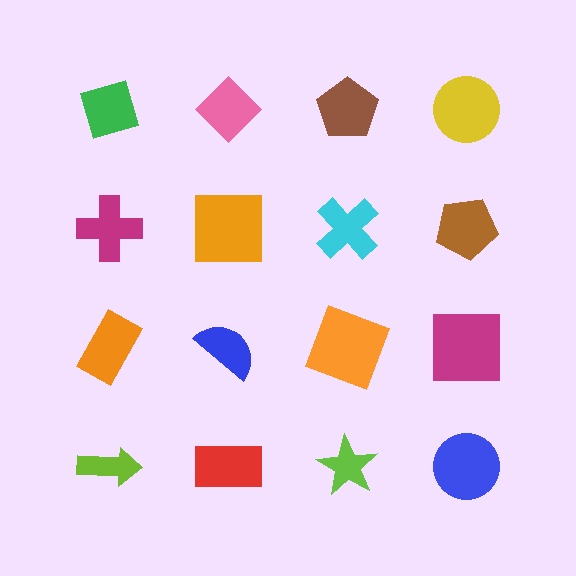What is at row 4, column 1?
A lime arrow.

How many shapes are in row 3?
4 shapes.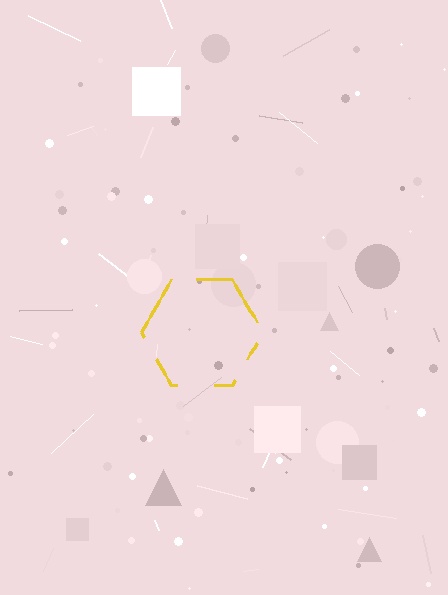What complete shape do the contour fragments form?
The contour fragments form a hexagon.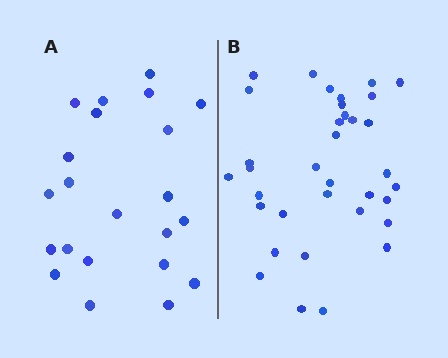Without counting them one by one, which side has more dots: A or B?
Region B (the right region) has more dots.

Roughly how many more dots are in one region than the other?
Region B has approximately 15 more dots than region A.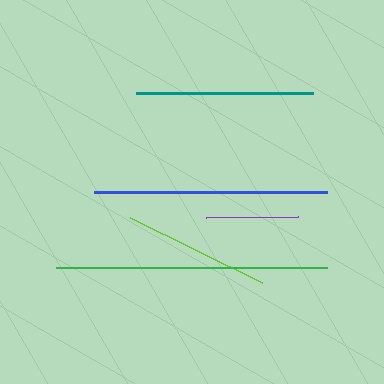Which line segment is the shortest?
The purple line is the shortest at approximately 92 pixels.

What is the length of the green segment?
The green segment is approximately 271 pixels long.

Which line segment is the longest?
The green line is the longest at approximately 271 pixels.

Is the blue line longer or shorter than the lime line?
The blue line is longer than the lime line.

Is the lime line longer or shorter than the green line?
The green line is longer than the lime line.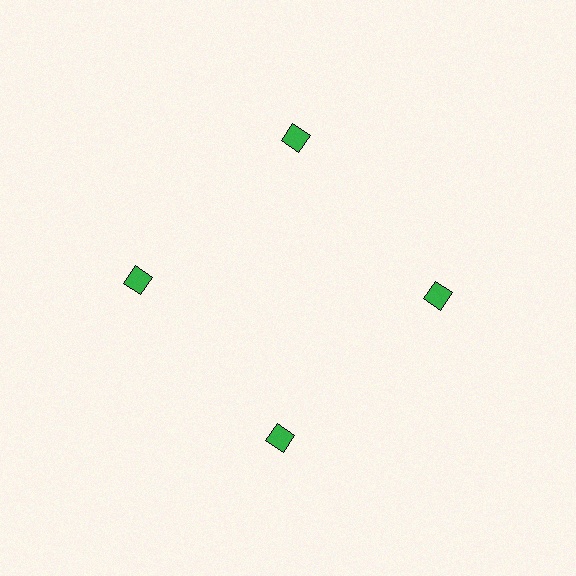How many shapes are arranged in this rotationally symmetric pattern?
There are 4 shapes, arranged in 4 groups of 1.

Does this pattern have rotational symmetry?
Yes, this pattern has 4-fold rotational symmetry. It looks the same after rotating 90 degrees around the center.